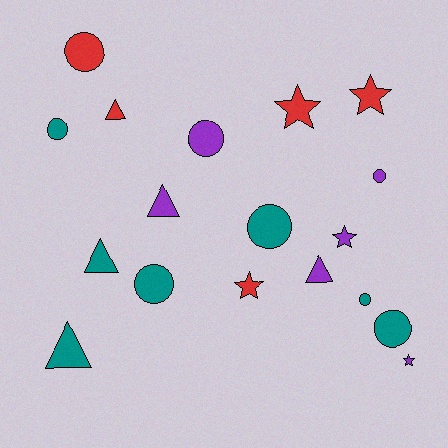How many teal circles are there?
There are 5 teal circles.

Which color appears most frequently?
Teal, with 7 objects.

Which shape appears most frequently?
Circle, with 8 objects.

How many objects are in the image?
There are 18 objects.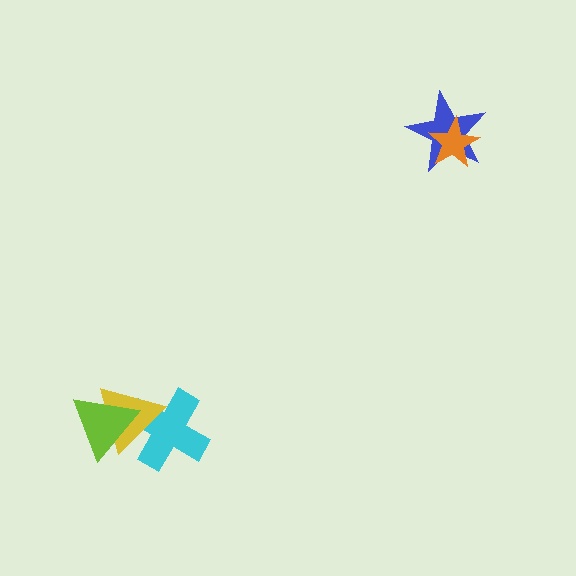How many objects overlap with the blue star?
1 object overlaps with the blue star.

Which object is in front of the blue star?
The orange star is in front of the blue star.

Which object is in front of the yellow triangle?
The lime triangle is in front of the yellow triangle.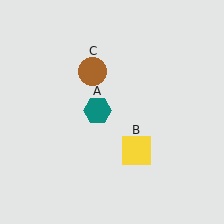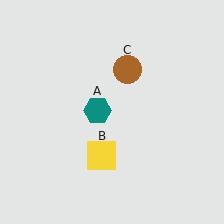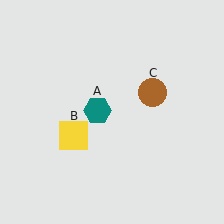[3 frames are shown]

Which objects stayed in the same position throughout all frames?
Teal hexagon (object A) remained stationary.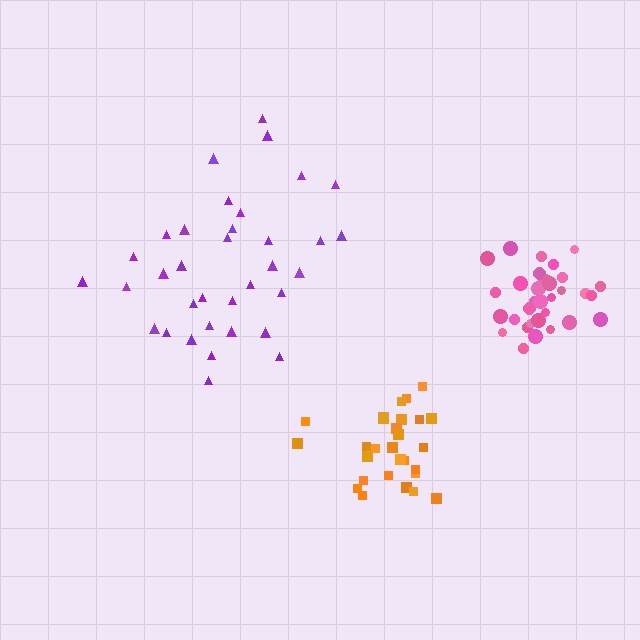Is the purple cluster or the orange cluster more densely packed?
Orange.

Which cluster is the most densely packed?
Pink.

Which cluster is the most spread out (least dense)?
Purple.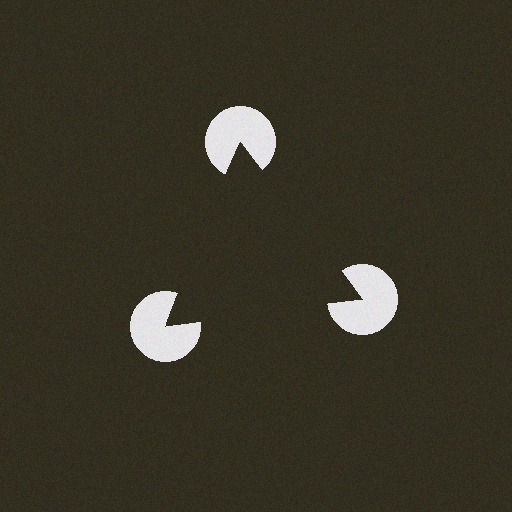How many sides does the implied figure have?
3 sides.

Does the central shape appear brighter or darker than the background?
It typically appears slightly darker than the background, even though no actual brightness change is drawn.